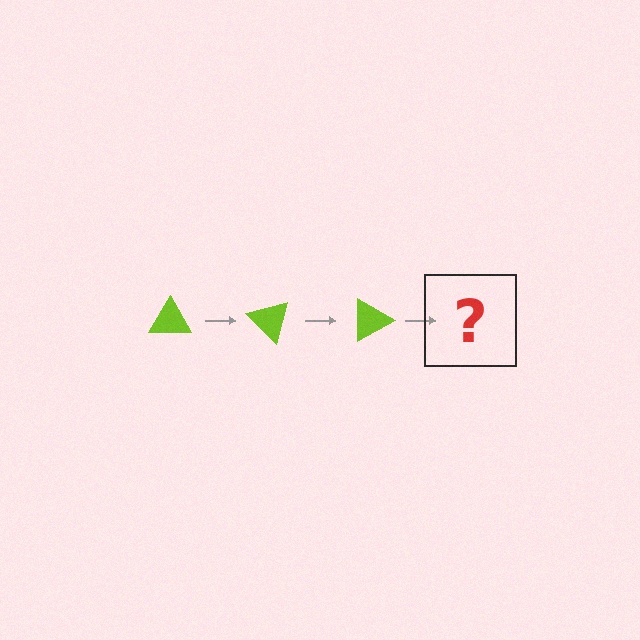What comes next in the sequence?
The next element should be a lime triangle rotated 135 degrees.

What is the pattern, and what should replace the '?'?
The pattern is that the triangle rotates 45 degrees each step. The '?' should be a lime triangle rotated 135 degrees.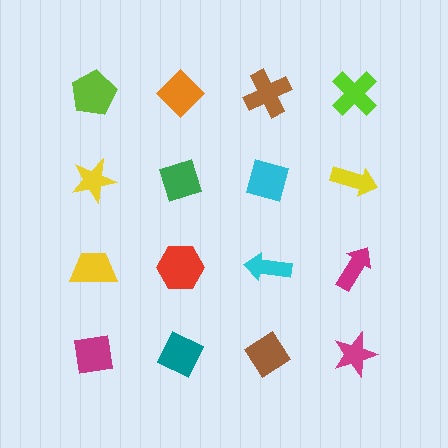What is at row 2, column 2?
A green diamond.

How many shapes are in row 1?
4 shapes.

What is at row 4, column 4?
A magenta star.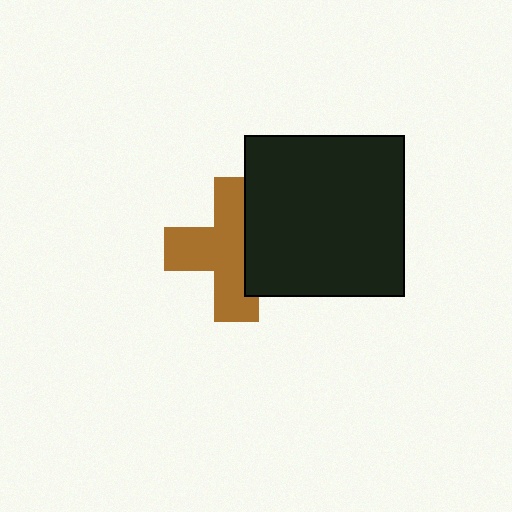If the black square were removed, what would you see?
You would see the complete brown cross.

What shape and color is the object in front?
The object in front is a black square.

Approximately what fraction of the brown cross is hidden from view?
Roughly 37% of the brown cross is hidden behind the black square.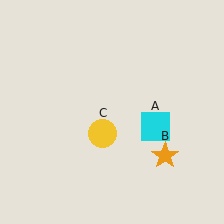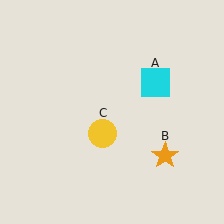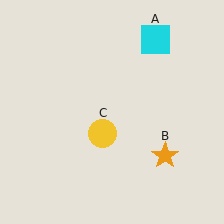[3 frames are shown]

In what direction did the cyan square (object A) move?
The cyan square (object A) moved up.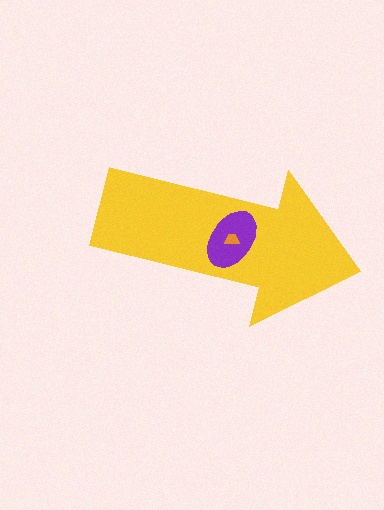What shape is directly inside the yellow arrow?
The purple ellipse.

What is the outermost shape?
The yellow arrow.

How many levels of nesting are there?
3.